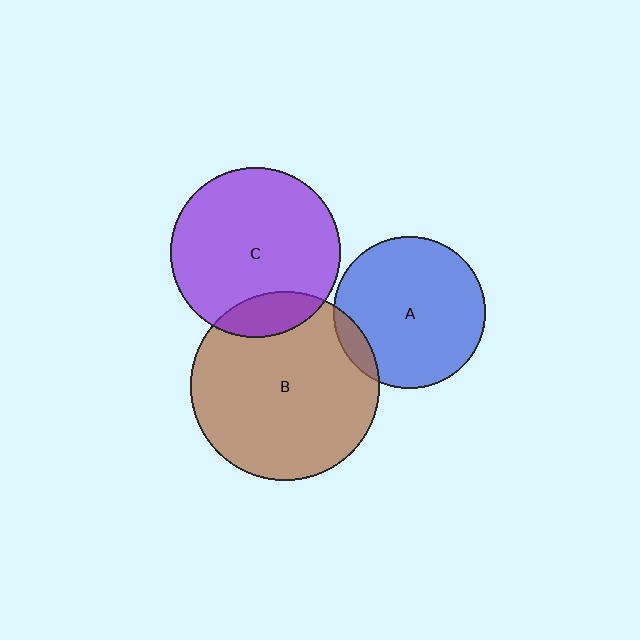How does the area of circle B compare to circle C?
Approximately 1.2 times.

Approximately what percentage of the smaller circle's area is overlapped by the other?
Approximately 15%.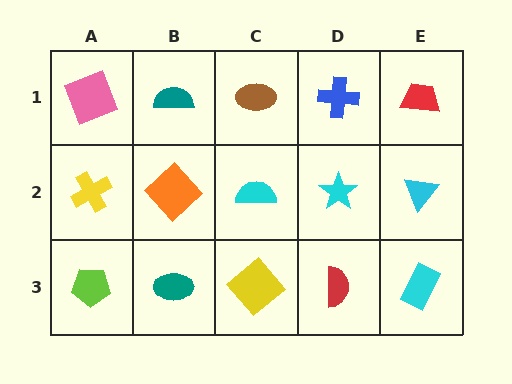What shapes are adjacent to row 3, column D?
A cyan star (row 2, column D), a yellow diamond (row 3, column C), a cyan rectangle (row 3, column E).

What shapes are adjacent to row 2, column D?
A blue cross (row 1, column D), a red semicircle (row 3, column D), a cyan semicircle (row 2, column C), a cyan triangle (row 2, column E).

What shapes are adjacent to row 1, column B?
An orange diamond (row 2, column B), a pink square (row 1, column A), a brown ellipse (row 1, column C).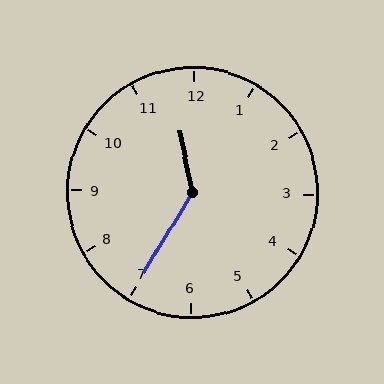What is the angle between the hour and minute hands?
Approximately 138 degrees.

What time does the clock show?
11:35.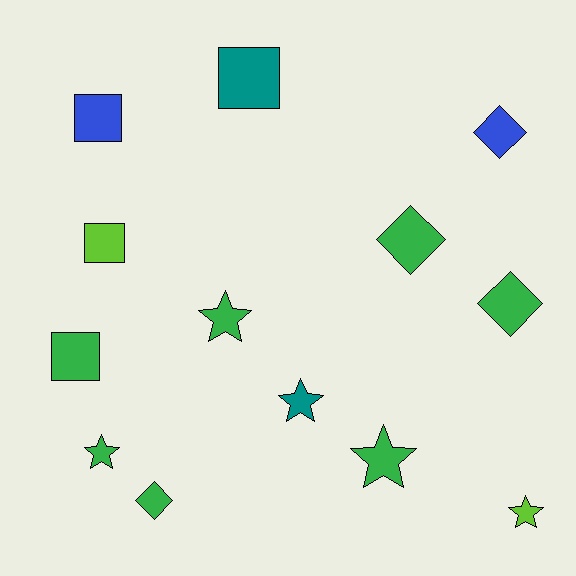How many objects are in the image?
There are 13 objects.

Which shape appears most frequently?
Star, with 5 objects.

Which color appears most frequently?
Green, with 7 objects.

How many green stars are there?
There are 3 green stars.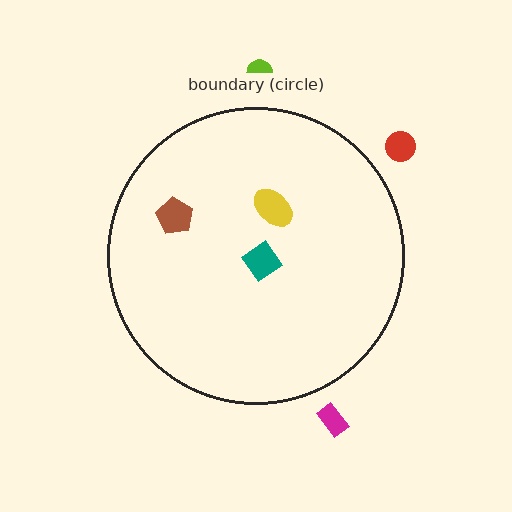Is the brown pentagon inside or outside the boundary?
Inside.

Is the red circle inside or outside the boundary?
Outside.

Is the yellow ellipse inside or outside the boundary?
Inside.